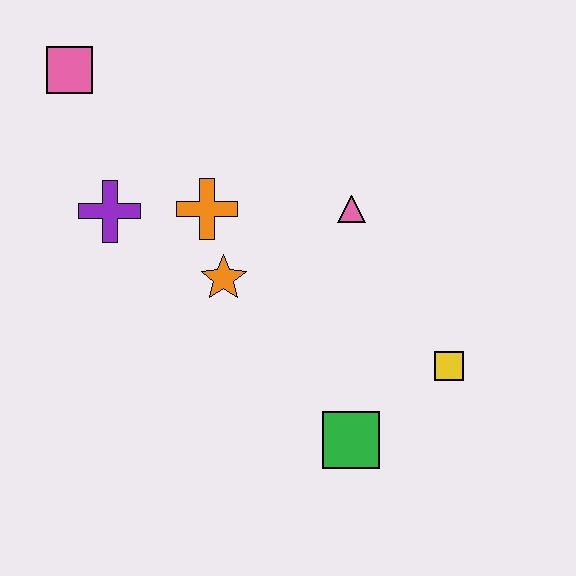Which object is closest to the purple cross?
The orange cross is closest to the purple cross.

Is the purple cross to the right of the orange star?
No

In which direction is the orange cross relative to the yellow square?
The orange cross is to the left of the yellow square.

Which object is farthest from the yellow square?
The pink square is farthest from the yellow square.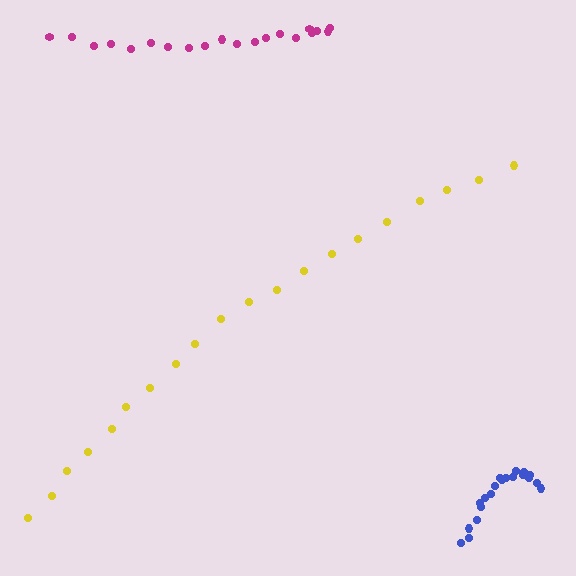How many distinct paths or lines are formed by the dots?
There are 3 distinct paths.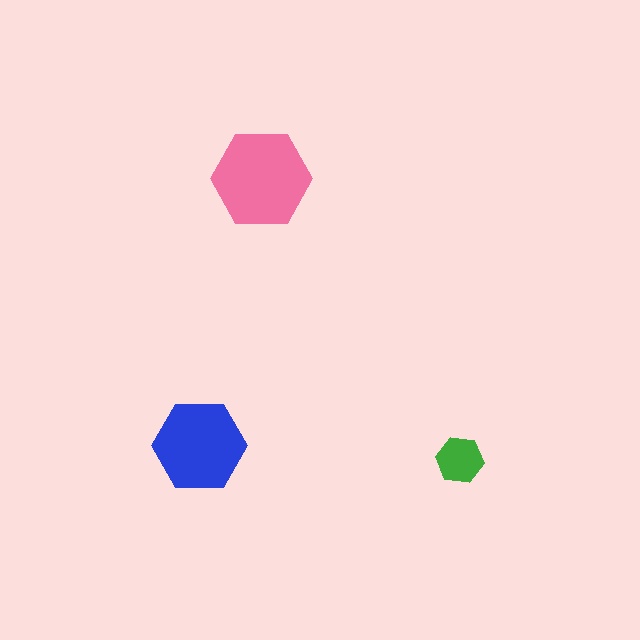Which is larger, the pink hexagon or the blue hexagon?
The pink one.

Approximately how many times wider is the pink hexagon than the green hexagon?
About 2 times wider.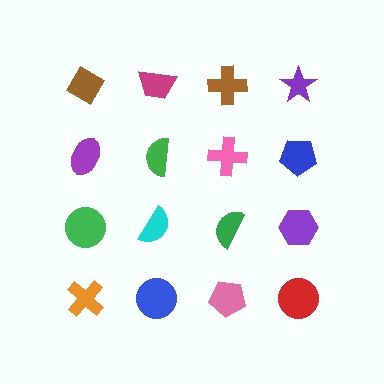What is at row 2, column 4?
A blue pentagon.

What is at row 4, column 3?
A pink pentagon.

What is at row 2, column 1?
A purple ellipse.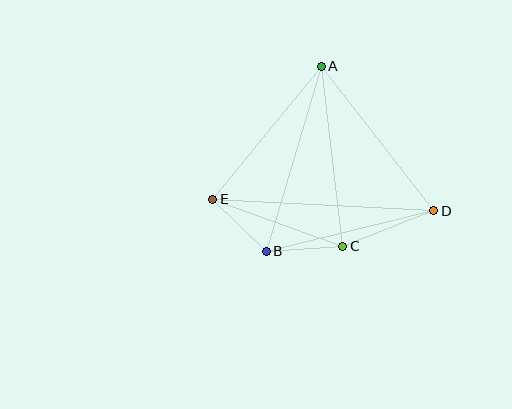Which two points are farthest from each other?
Points D and E are farthest from each other.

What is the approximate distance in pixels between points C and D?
The distance between C and D is approximately 98 pixels.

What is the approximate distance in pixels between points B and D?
The distance between B and D is approximately 172 pixels.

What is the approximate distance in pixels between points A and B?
The distance between A and B is approximately 193 pixels.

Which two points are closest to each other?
Points B and E are closest to each other.